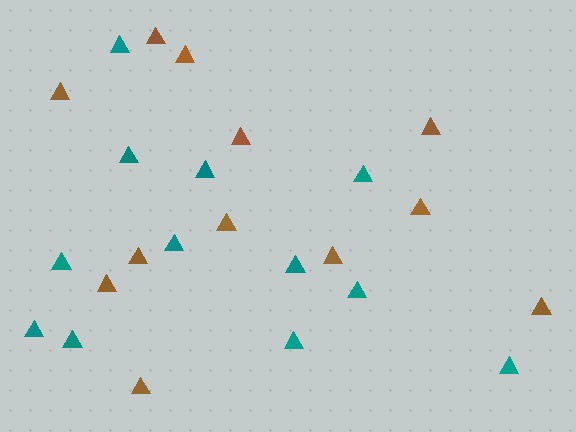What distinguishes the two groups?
There are 2 groups: one group of brown triangles (12) and one group of teal triangles (12).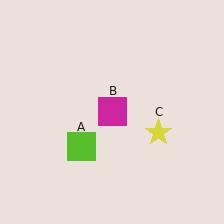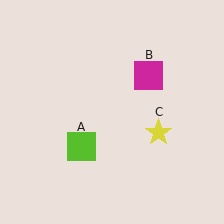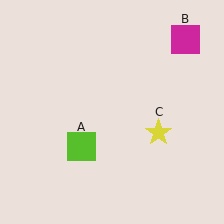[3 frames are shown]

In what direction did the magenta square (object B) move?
The magenta square (object B) moved up and to the right.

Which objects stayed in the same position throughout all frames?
Lime square (object A) and yellow star (object C) remained stationary.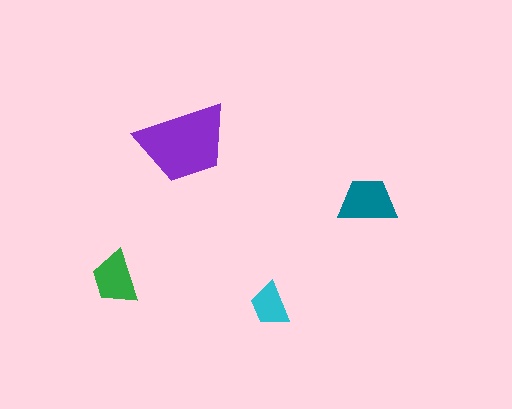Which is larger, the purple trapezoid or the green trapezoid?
The purple one.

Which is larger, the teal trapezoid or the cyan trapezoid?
The teal one.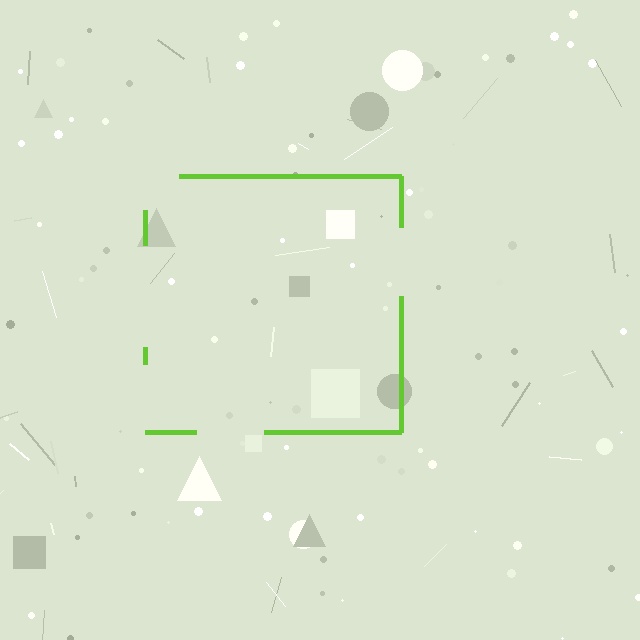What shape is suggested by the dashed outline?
The dashed outline suggests a square.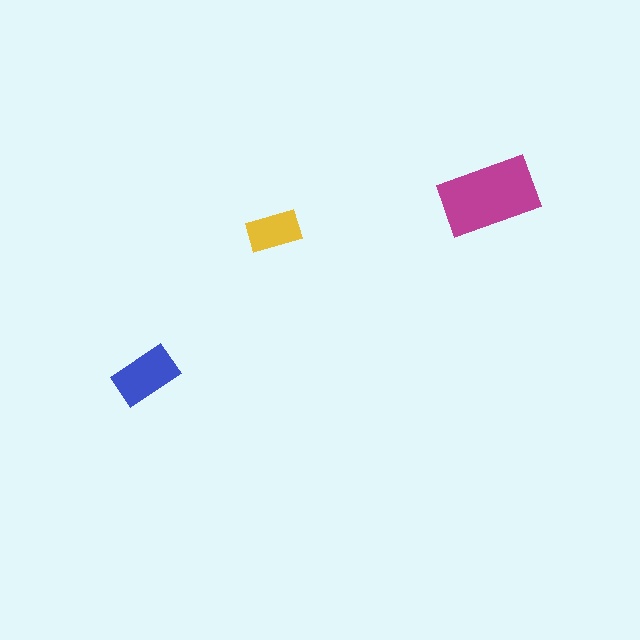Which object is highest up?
The magenta rectangle is topmost.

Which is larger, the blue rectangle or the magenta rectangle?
The magenta one.